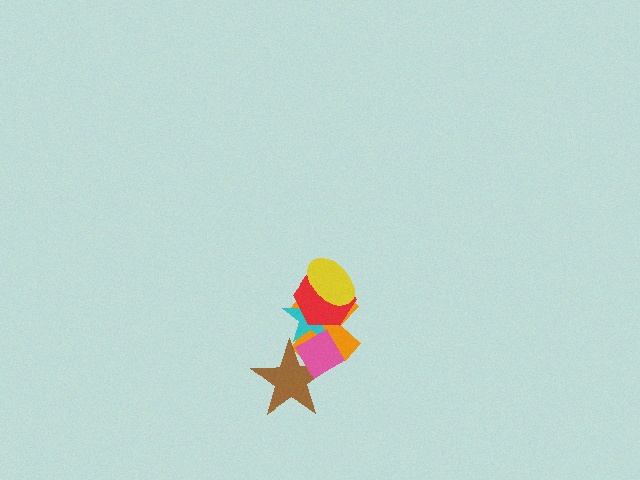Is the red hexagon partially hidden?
Yes, it is partially covered by another shape.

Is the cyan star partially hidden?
Yes, it is partially covered by another shape.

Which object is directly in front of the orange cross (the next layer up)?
The cyan star is directly in front of the orange cross.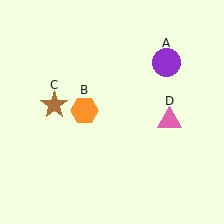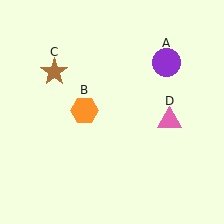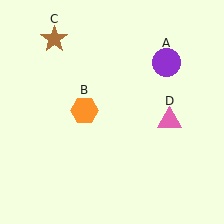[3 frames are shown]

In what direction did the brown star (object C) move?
The brown star (object C) moved up.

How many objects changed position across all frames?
1 object changed position: brown star (object C).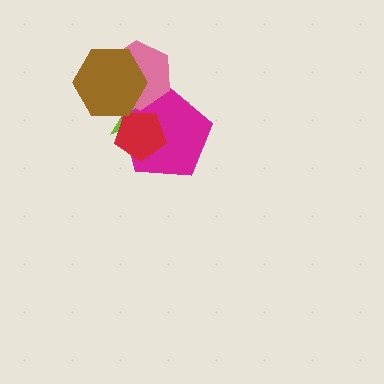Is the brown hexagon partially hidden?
No, no other shape covers it.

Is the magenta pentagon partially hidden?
Yes, it is partially covered by another shape.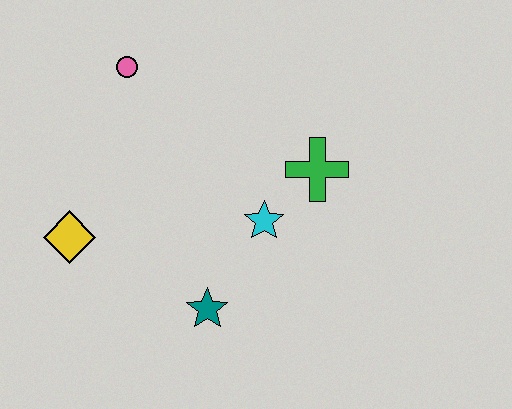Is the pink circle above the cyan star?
Yes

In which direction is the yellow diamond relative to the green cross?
The yellow diamond is to the left of the green cross.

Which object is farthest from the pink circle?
The teal star is farthest from the pink circle.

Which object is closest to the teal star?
The cyan star is closest to the teal star.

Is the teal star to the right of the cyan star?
No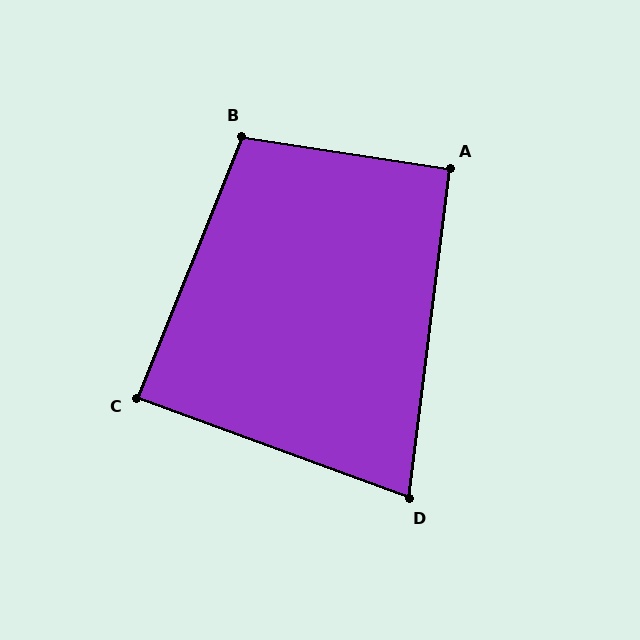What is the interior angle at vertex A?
Approximately 92 degrees (approximately right).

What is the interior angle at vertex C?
Approximately 88 degrees (approximately right).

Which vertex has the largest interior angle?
B, at approximately 103 degrees.